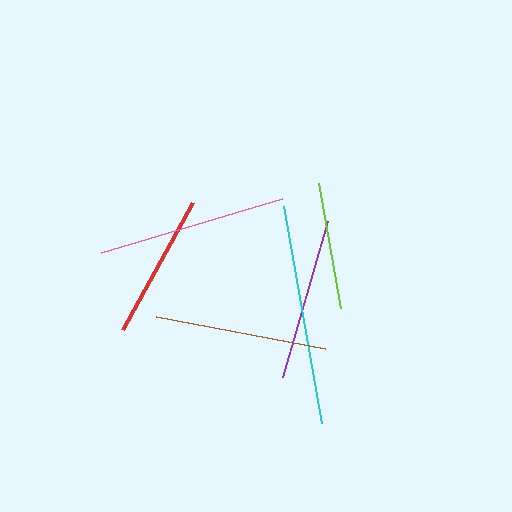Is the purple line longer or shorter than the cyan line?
The cyan line is longer than the purple line.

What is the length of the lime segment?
The lime segment is approximately 127 pixels long.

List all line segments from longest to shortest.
From longest to shortest: cyan, pink, brown, purple, red, lime.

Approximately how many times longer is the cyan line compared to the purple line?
The cyan line is approximately 1.4 times the length of the purple line.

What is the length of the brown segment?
The brown segment is approximately 172 pixels long.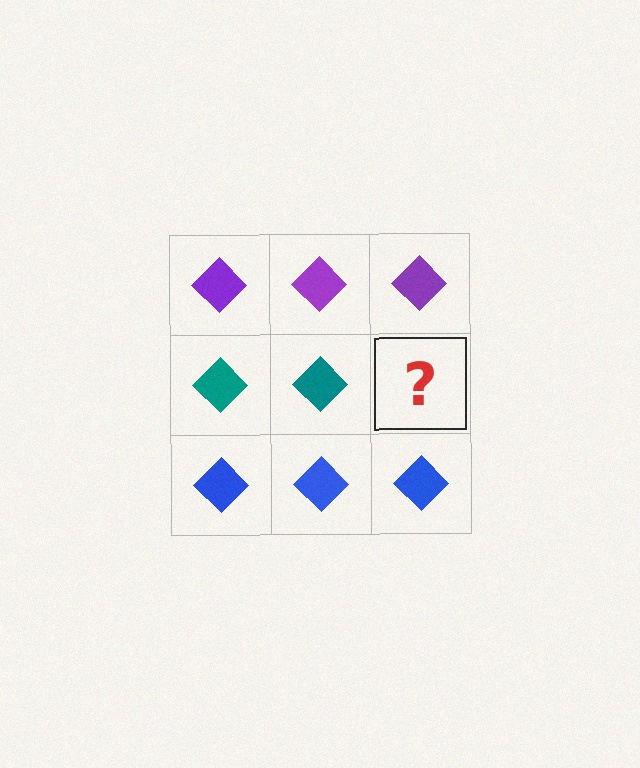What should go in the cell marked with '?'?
The missing cell should contain a teal diamond.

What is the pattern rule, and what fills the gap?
The rule is that each row has a consistent color. The gap should be filled with a teal diamond.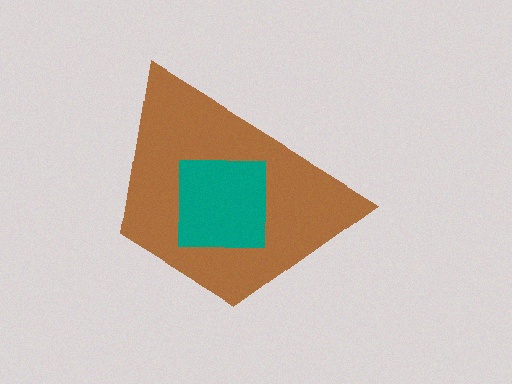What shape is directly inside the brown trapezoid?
The teal square.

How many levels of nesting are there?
2.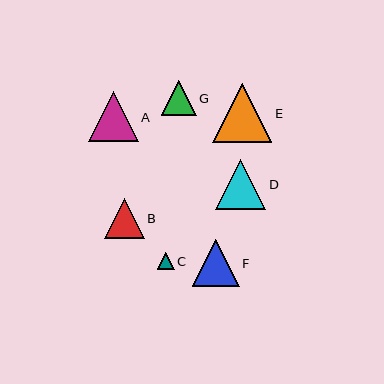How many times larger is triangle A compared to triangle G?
Triangle A is approximately 1.4 times the size of triangle G.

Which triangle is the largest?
Triangle E is the largest with a size of approximately 60 pixels.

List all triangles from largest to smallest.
From largest to smallest: E, D, A, F, B, G, C.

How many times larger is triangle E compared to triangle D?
Triangle E is approximately 1.2 times the size of triangle D.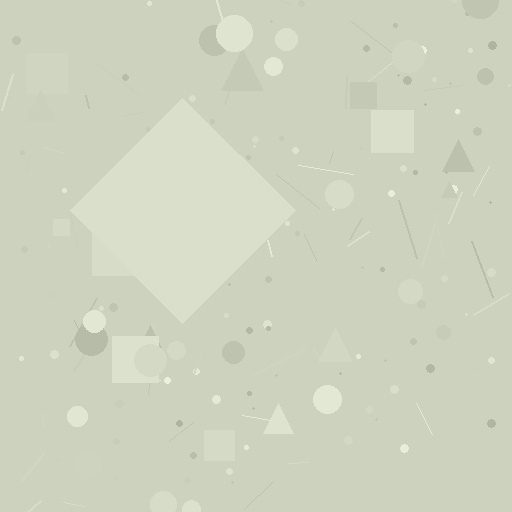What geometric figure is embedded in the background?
A diamond is embedded in the background.